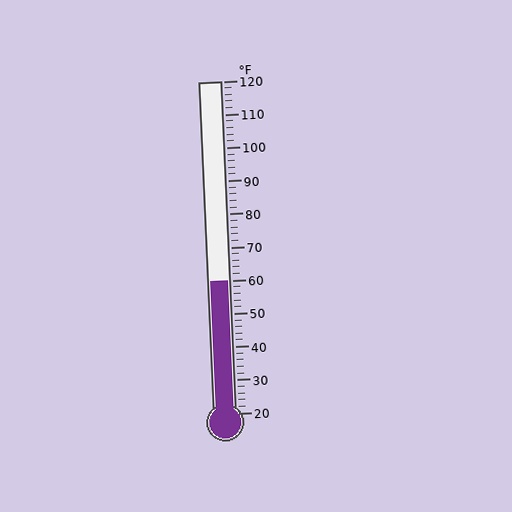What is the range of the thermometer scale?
The thermometer scale ranges from 20°F to 120°F.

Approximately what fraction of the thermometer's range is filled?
The thermometer is filled to approximately 40% of its range.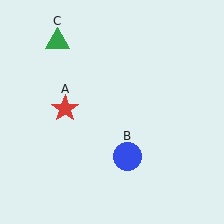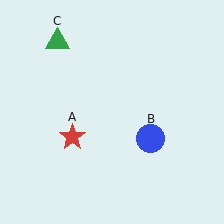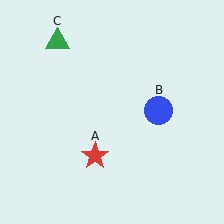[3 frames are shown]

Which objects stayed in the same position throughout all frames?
Green triangle (object C) remained stationary.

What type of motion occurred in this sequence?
The red star (object A), blue circle (object B) rotated counterclockwise around the center of the scene.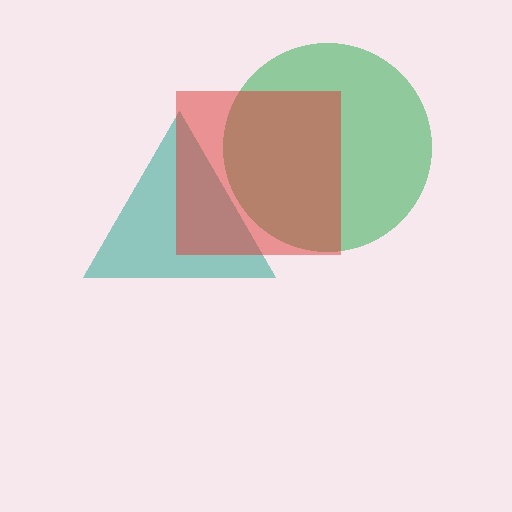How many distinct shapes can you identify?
There are 3 distinct shapes: a green circle, a teal triangle, a red square.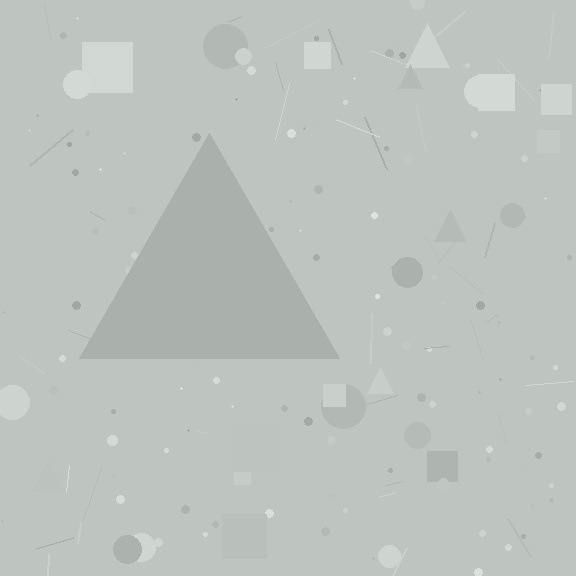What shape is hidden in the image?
A triangle is hidden in the image.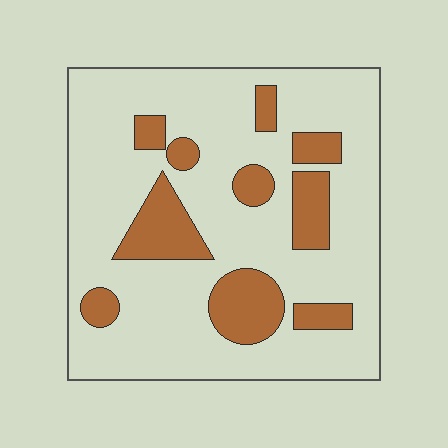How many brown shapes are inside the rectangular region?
10.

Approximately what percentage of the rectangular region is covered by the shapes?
Approximately 20%.